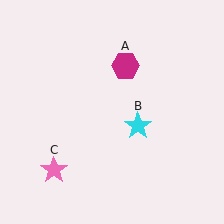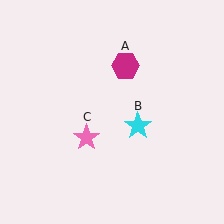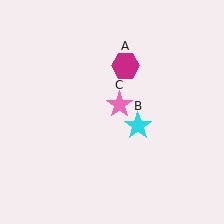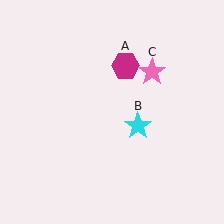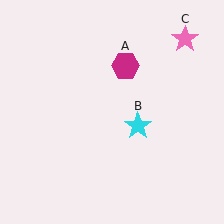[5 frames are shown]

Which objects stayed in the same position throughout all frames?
Magenta hexagon (object A) and cyan star (object B) remained stationary.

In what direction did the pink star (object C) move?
The pink star (object C) moved up and to the right.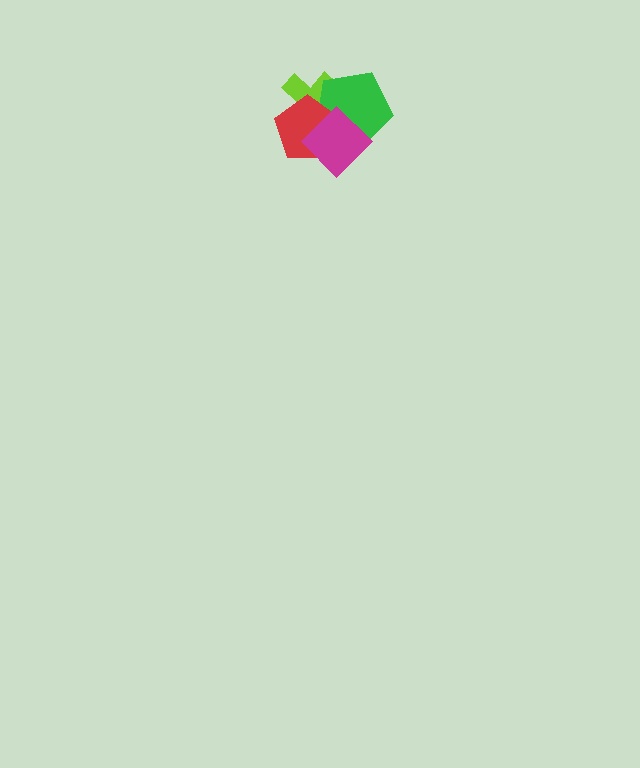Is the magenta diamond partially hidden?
No, no other shape covers it.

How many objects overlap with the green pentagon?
3 objects overlap with the green pentagon.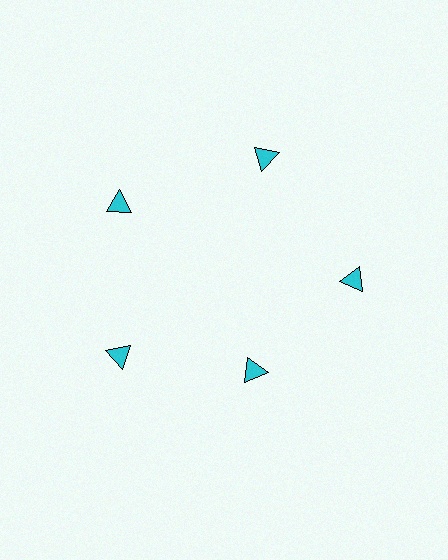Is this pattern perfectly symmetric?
No. The 5 cyan triangles are arranged in a ring, but one element near the 5 o'clock position is pulled inward toward the center, breaking the 5-fold rotational symmetry.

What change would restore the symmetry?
The symmetry would be restored by moving it outward, back onto the ring so that all 5 triangles sit at equal angles and equal distance from the center.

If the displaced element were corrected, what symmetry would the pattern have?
It would have 5-fold rotational symmetry — the pattern would map onto itself every 72 degrees.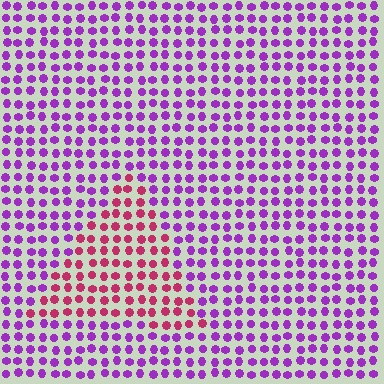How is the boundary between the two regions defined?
The boundary is defined purely by a slight shift in hue (about 51 degrees). Spacing, size, and orientation are identical on both sides.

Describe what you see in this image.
The image is filled with small purple elements in a uniform arrangement. A triangle-shaped region is visible where the elements are tinted to a slightly different hue, forming a subtle color boundary.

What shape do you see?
I see a triangle.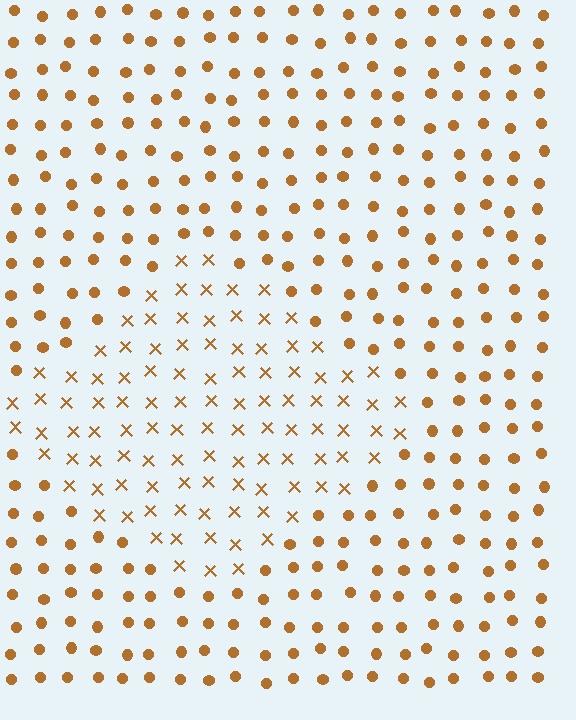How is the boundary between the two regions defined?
The boundary is defined by a change in element shape: X marks inside vs. circles outside. All elements share the same color and spacing.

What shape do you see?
I see a diamond.